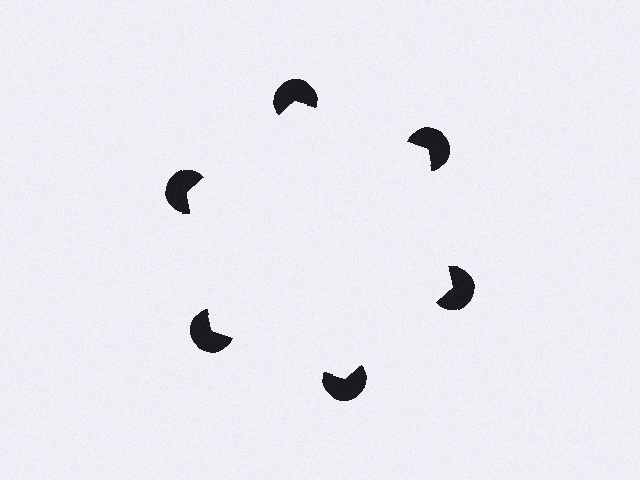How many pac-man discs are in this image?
There are 6 — one at each vertex of the illusory hexagon.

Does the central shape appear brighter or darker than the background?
It typically appears slightly brighter than the background, even though no actual brightness change is drawn.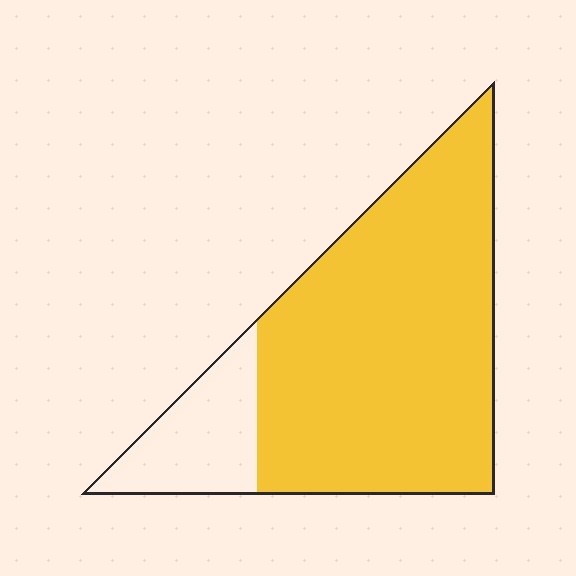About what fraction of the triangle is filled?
About five sixths (5/6).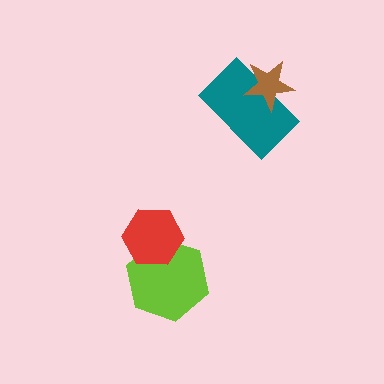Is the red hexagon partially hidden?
No, no other shape covers it.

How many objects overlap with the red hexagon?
1 object overlaps with the red hexagon.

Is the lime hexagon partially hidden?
Yes, it is partially covered by another shape.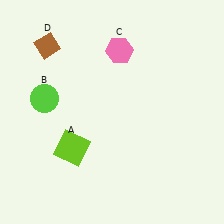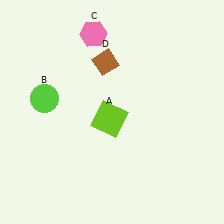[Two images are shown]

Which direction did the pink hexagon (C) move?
The pink hexagon (C) moved left.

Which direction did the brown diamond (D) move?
The brown diamond (D) moved right.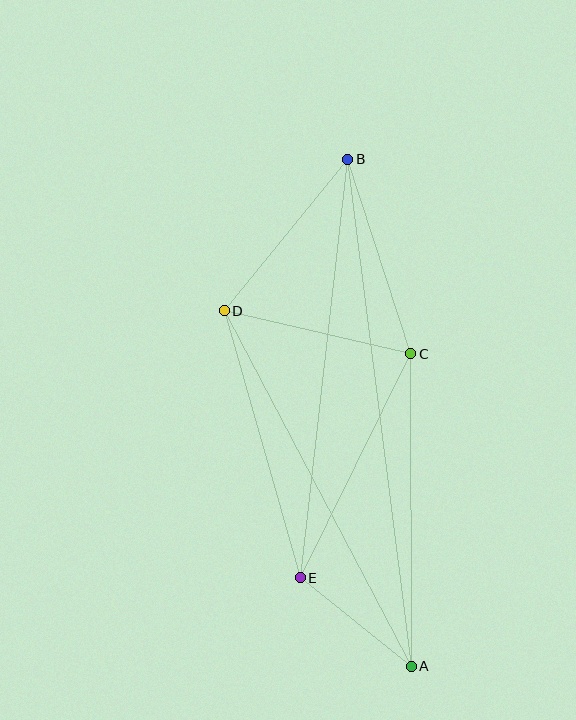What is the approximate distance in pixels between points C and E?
The distance between C and E is approximately 250 pixels.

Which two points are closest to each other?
Points A and E are closest to each other.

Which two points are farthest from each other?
Points A and B are farthest from each other.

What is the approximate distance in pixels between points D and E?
The distance between D and E is approximately 277 pixels.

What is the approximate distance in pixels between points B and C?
The distance between B and C is approximately 204 pixels.